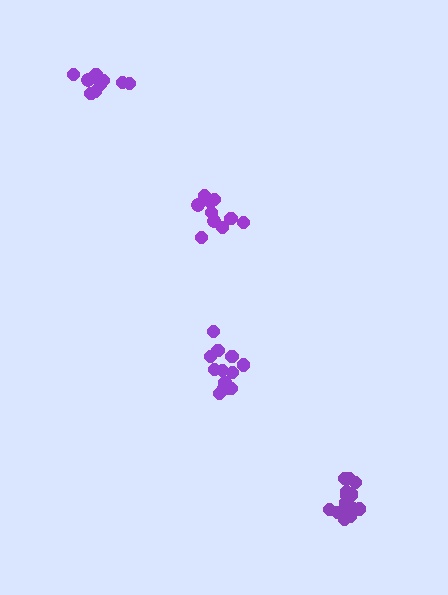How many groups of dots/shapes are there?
There are 4 groups.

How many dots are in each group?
Group 1: 13 dots, Group 2: 10 dots, Group 3: 10 dots, Group 4: 16 dots (49 total).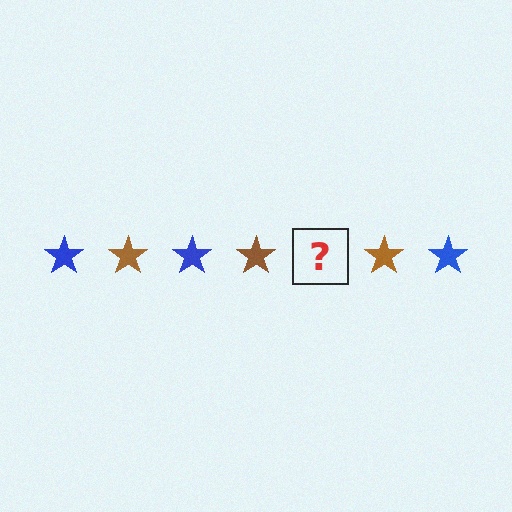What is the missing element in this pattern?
The missing element is a blue star.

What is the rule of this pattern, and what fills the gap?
The rule is that the pattern cycles through blue, brown stars. The gap should be filled with a blue star.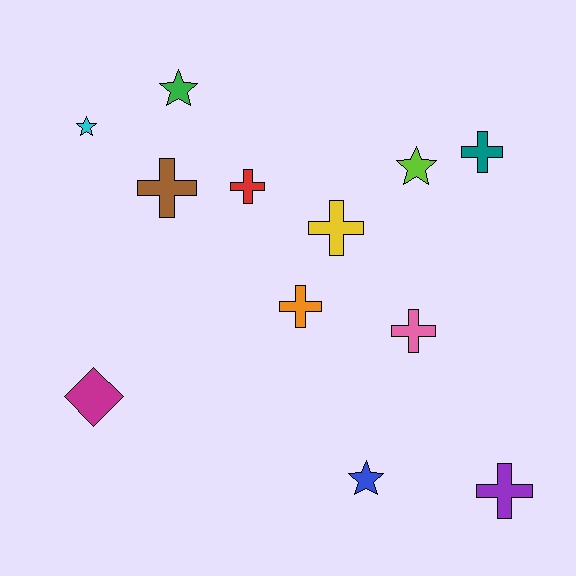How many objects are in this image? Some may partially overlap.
There are 12 objects.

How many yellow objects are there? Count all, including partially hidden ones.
There is 1 yellow object.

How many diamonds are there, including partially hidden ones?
There is 1 diamond.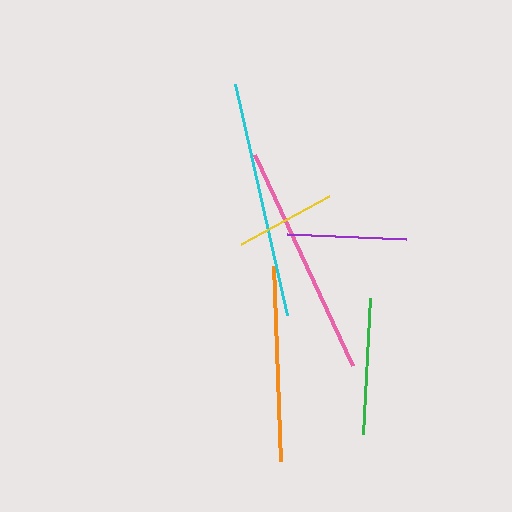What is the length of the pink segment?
The pink segment is approximately 233 pixels long.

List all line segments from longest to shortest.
From longest to shortest: cyan, pink, orange, green, purple, yellow.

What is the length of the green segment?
The green segment is approximately 136 pixels long.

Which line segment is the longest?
The cyan line is the longest at approximately 236 pixels.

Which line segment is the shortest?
The yellow line is the shortest at approximately 101 pixels.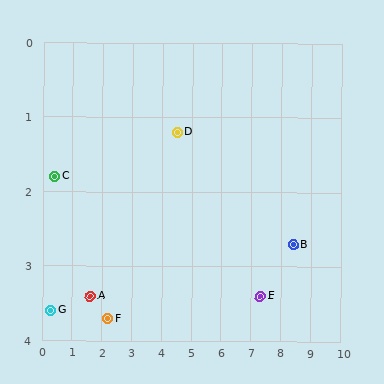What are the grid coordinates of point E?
Point E is at approximately (7.3, 3.4).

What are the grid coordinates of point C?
Point C is at approximately (0.4, 1.8).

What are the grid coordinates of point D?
Point D is at approximately (4.5, 1.2).